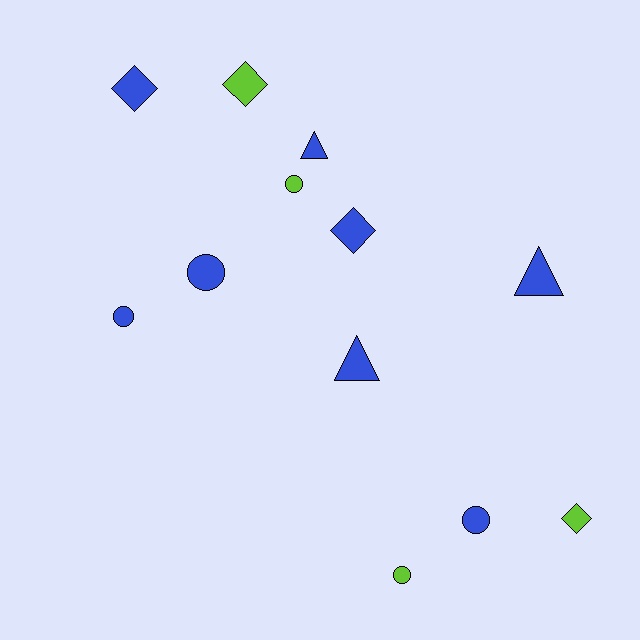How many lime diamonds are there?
There are 2 lime diamonds.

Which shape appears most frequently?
Circle, with 5 objects.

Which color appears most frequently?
Blue, with 8 objects.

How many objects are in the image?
There are 12 objects.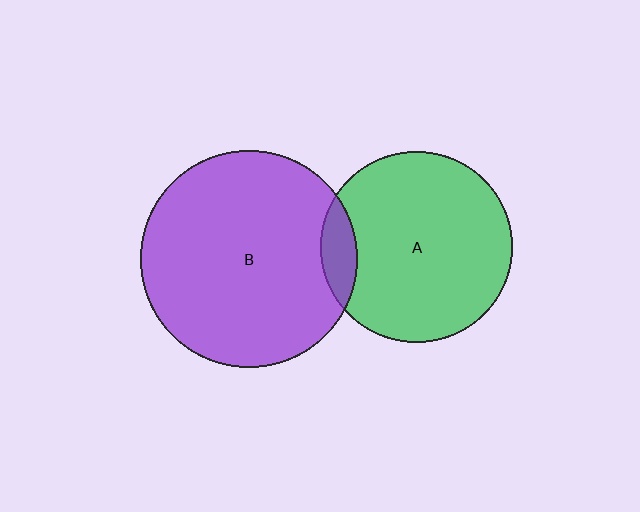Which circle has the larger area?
Circle B (purple).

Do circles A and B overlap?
Yes.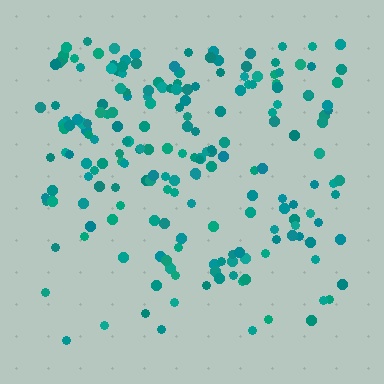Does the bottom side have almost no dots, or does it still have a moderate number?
Still a moderate number, just noticeably fewer than the top.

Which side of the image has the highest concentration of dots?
The top.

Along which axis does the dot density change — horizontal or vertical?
Vertical.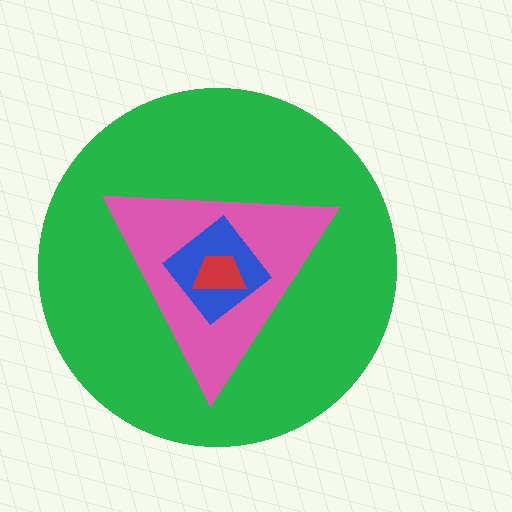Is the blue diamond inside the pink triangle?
Yes.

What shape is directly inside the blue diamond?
The red trapezoid.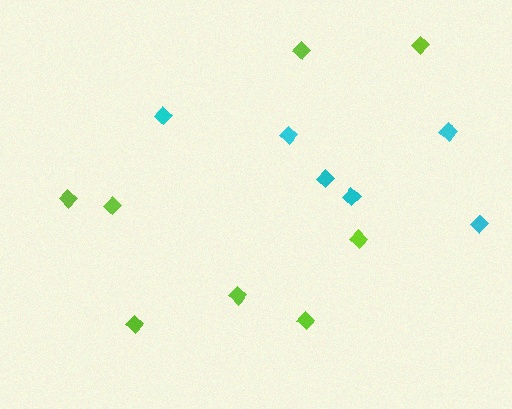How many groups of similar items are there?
There are 2 groups: one group of cyan diamonds (6) and one group of lime diamonds (8).